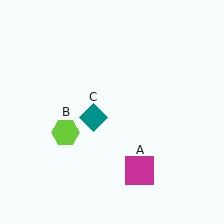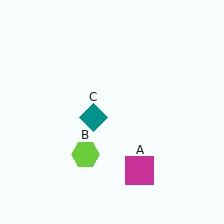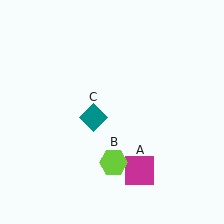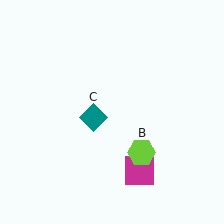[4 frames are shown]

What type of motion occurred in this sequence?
The lime hexagon (object B) rotated counterclockwise around the center of the scene.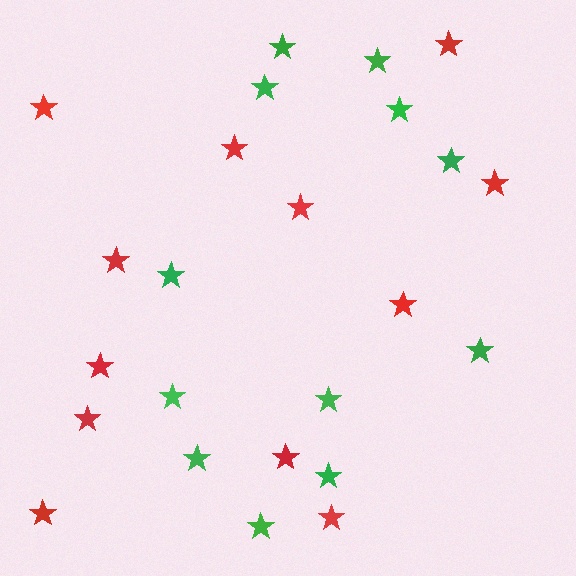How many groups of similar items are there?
There are 2 groups: one group of red stars (12) and one group of green stars (12).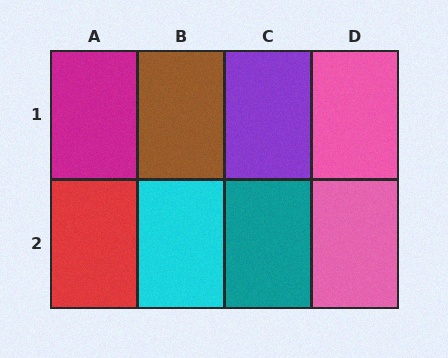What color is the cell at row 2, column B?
Cyan.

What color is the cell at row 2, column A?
Red.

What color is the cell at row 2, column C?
Teal.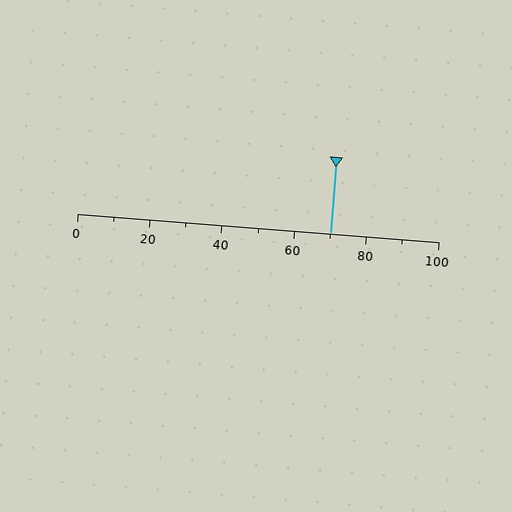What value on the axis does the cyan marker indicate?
The marker indicates approximately 70.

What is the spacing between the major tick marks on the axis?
The major ticks are spaced 20 apart.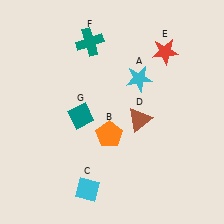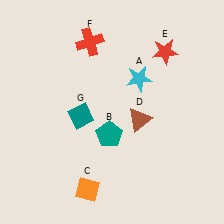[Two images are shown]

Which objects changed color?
B changed from orange to teal. C changed from cyan to orange. F changed from teal to red.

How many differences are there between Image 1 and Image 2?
There are 3 differences between the two images.